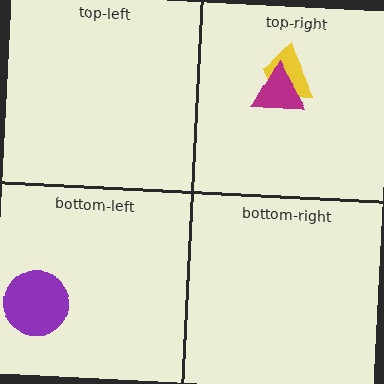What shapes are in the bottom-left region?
The purple circle.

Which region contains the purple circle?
The bottom-left region.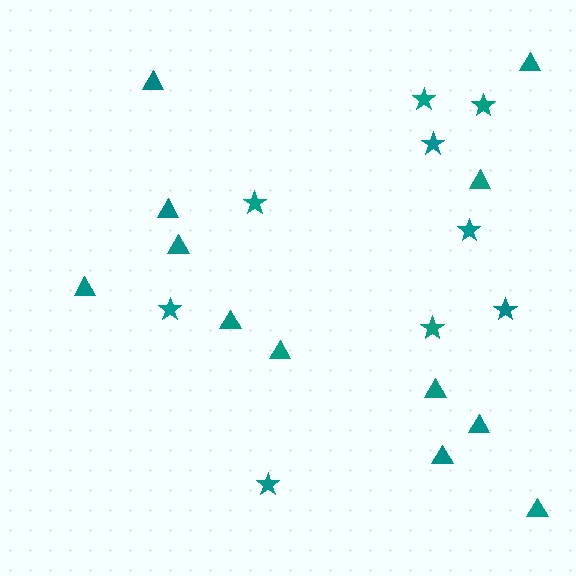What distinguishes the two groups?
There are 2 groups: one group of triangles (12) and one group of stars (9).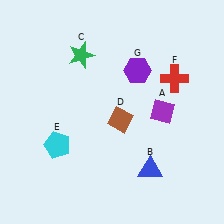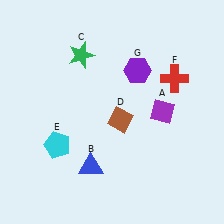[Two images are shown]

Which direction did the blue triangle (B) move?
The blue triangle (B) moved left.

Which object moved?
The blue triangle (B) moved left.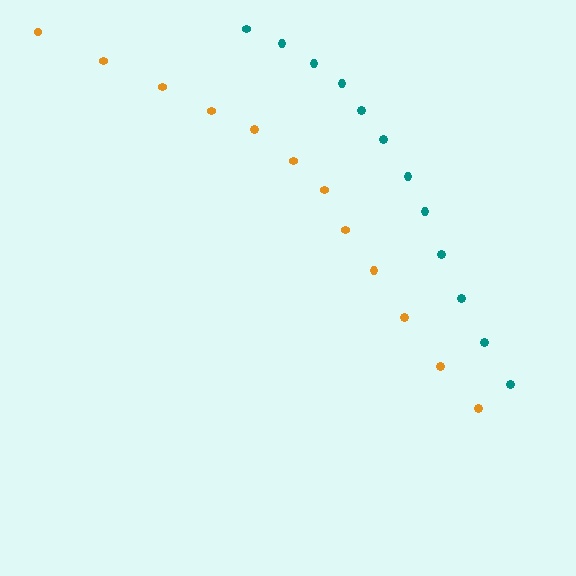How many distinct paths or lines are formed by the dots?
There are 2 distinct paths.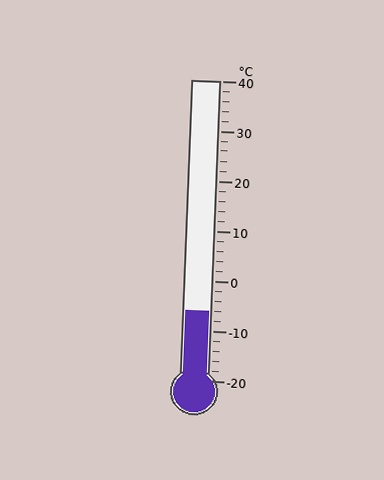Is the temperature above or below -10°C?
The temperature is above -10°C.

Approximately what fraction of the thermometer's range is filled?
The thermometer is filled to approximately 25% of its range.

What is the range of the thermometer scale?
The thermometer scale ranges from -20°C to 40°C.